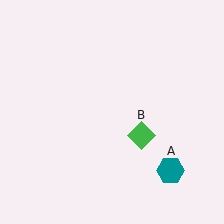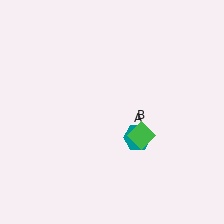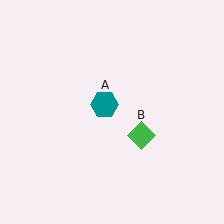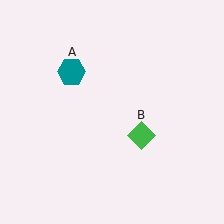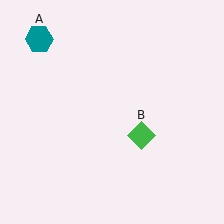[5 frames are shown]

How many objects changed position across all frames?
1 object changed position: teal hexagon (object A).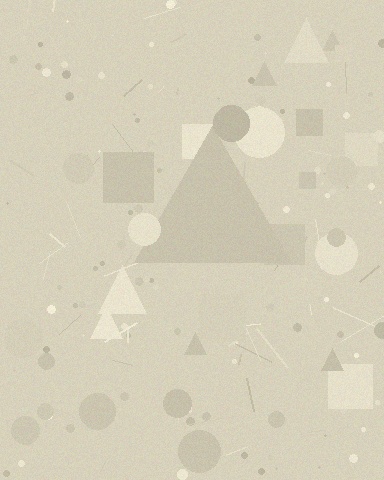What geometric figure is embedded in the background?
A triangle is embedded in the background.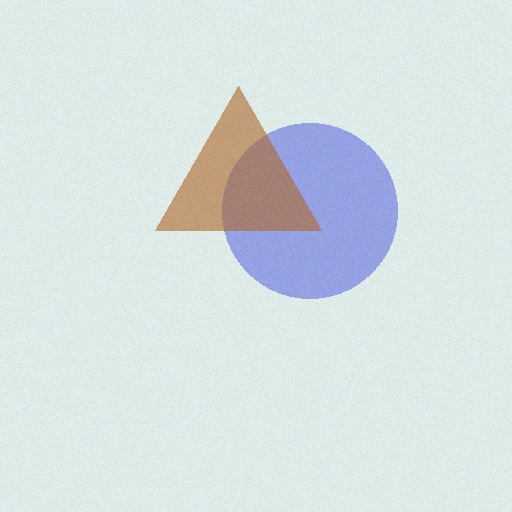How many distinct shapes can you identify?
There are 2 distinct shapes: a blue circle, a brown triangle.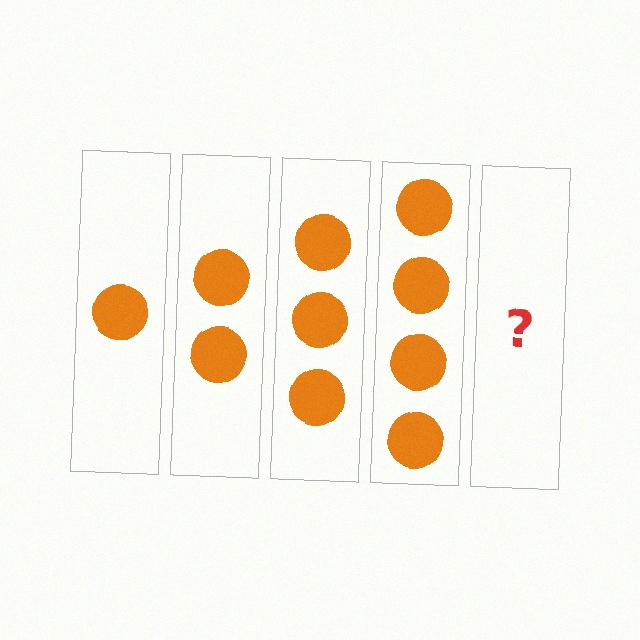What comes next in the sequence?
The next element should be 5 circles.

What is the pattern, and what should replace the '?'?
The pattern is that each step adds one more circle. The '?' should be 5 circles.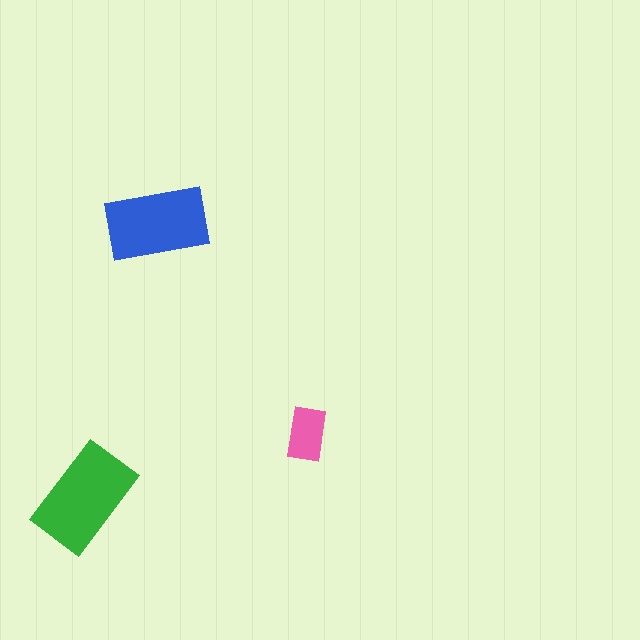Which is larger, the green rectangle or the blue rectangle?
The green one.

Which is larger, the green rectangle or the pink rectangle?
The green one.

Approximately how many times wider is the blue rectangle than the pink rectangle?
About 2 times wider.